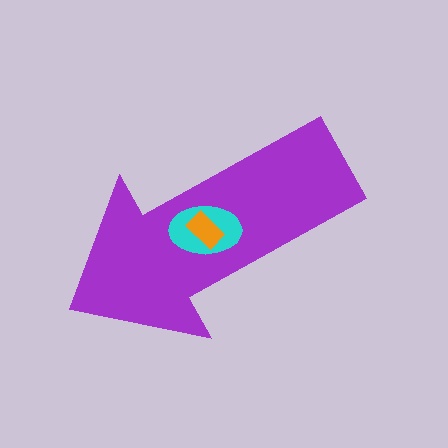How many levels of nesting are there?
3.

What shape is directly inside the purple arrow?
The cyan ellipse.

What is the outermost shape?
The purple arrow.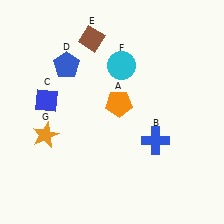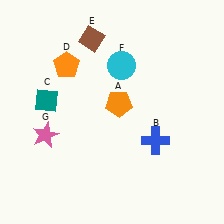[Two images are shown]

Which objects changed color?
C changed from blue to teal. D changed from blue to orange. G changed from orange to pink.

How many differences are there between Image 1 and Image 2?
There are 3 differences between the two images.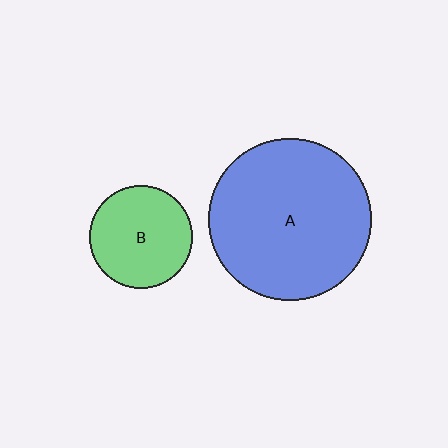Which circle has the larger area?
Circle A (blue).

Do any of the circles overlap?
No, none of the circles overlap.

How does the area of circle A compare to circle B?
Approximately 2.5 times.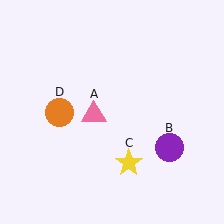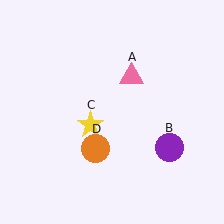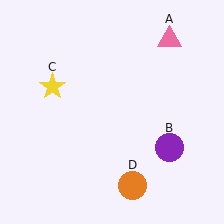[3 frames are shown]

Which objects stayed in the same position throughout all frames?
Purple circle (object B) remained stationary.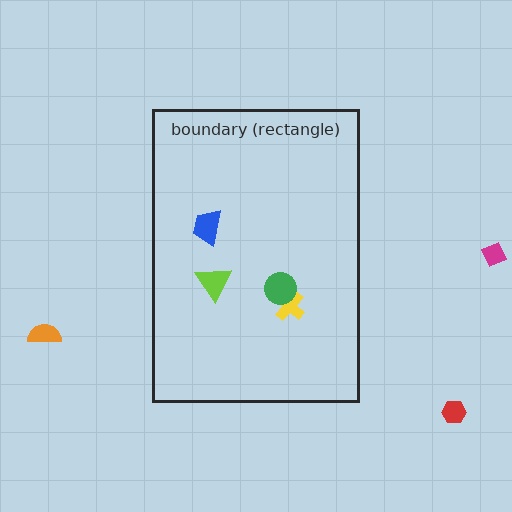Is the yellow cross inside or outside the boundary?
Inside.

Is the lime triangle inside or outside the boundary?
Inside.